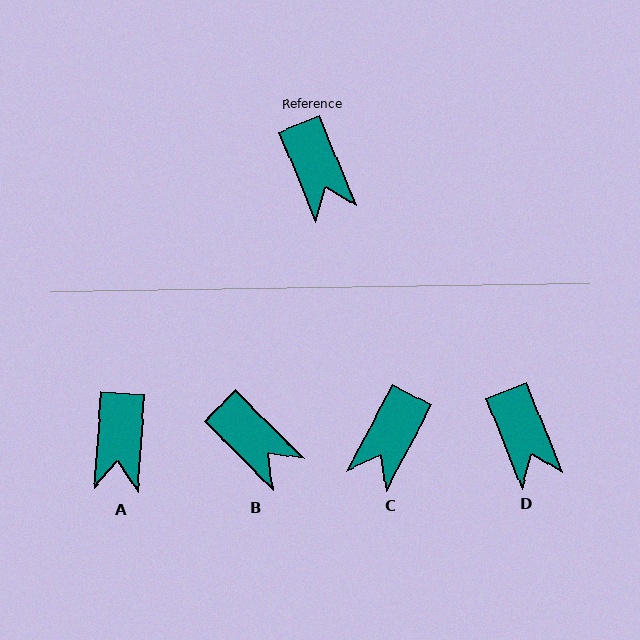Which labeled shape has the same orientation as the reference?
D.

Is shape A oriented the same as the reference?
No, it is off by about 26 degrees.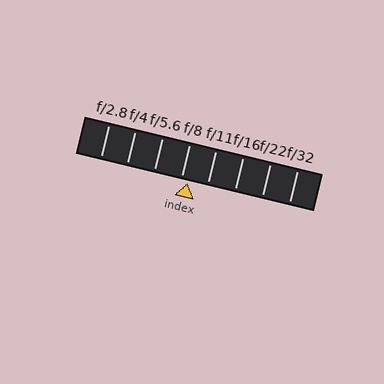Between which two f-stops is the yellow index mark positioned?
The index mark is between f/8 and f/11.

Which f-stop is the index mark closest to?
The index mark is closest to f/8.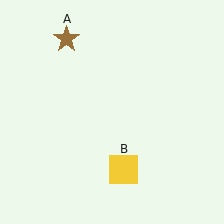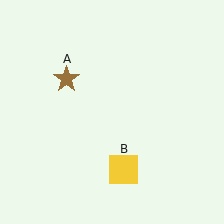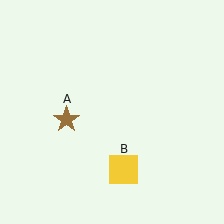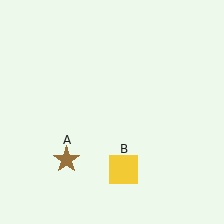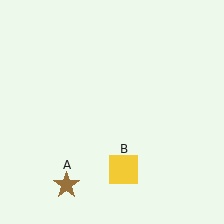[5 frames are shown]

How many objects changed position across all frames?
1 object changed position: brown star (object A).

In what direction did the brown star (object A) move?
The brown star (object A) moved down.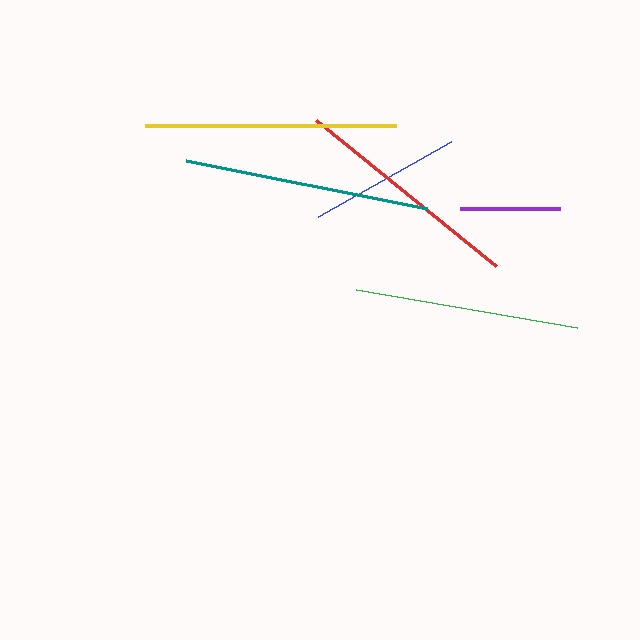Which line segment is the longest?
The yellow line is the longest at approximately 251 pixels.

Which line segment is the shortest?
The purple line is the shortest at approximately 100 pixels.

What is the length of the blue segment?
The blue segment is approximately 152 pixels long.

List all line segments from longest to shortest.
From longest to shortest: yellow, teal, red, green, blue, purple.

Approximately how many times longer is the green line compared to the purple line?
The green line is approximately 2.3 times the length of the purple line.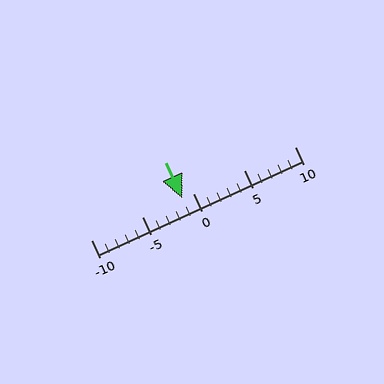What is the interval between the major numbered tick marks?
The major tick marks are spaced 5 units apart.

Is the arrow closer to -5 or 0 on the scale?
The arrow is closer to 0.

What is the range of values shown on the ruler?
The ruler shows values from -10 to 10.